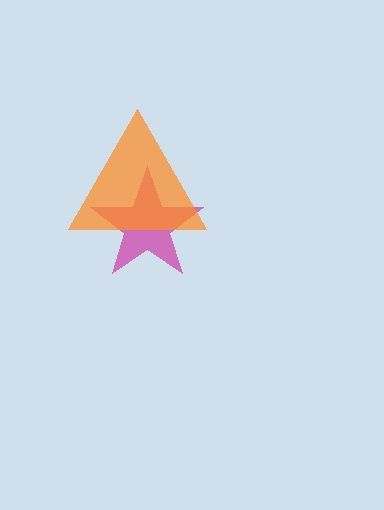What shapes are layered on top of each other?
The layered shapes are: a magenta star, an orange triangle.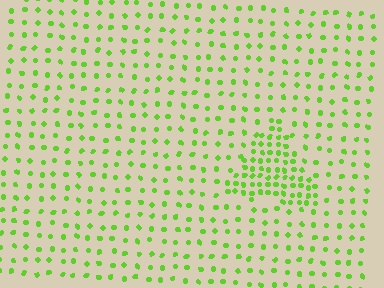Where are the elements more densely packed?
The elements are more densely packed inside the triangle boundary.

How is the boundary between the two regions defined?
The boundary is defined by a change in element density (approximately 2.4x ratio). All elements are the same color, size, and shape.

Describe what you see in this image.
The image contains small lime elements arranged at two different densities. A triangle-shaped region is visible where the elements are more densely packed than the surrounding area.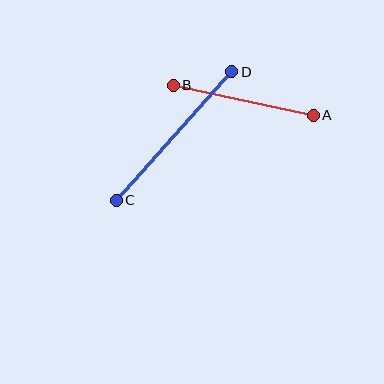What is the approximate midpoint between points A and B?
The midpoint is at approximately (243, 100) pixels.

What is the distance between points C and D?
The distance is approximately 173 pixels.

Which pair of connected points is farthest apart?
Points C and D are farthest apart.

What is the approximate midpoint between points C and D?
The midpoint is at approximately (174, 136) pixels.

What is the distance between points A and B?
The distance is approximately 143 pixels.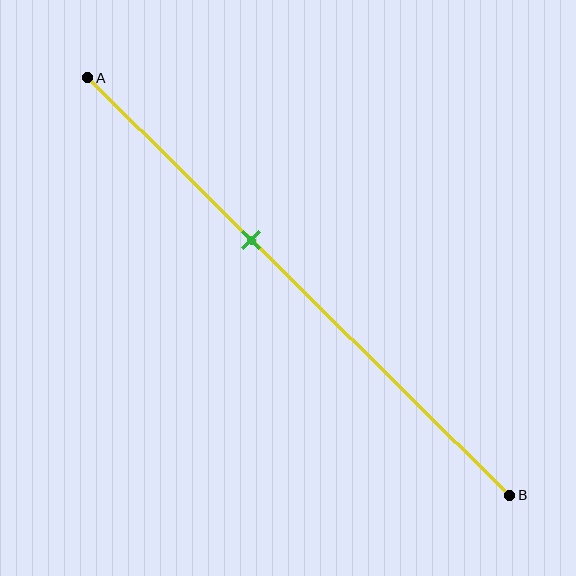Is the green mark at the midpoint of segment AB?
No, the mark is at about 40% from A, not at the 50% midpoint.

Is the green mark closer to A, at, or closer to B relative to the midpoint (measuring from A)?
The green mark is closer to point A than the midpoint of segment AB.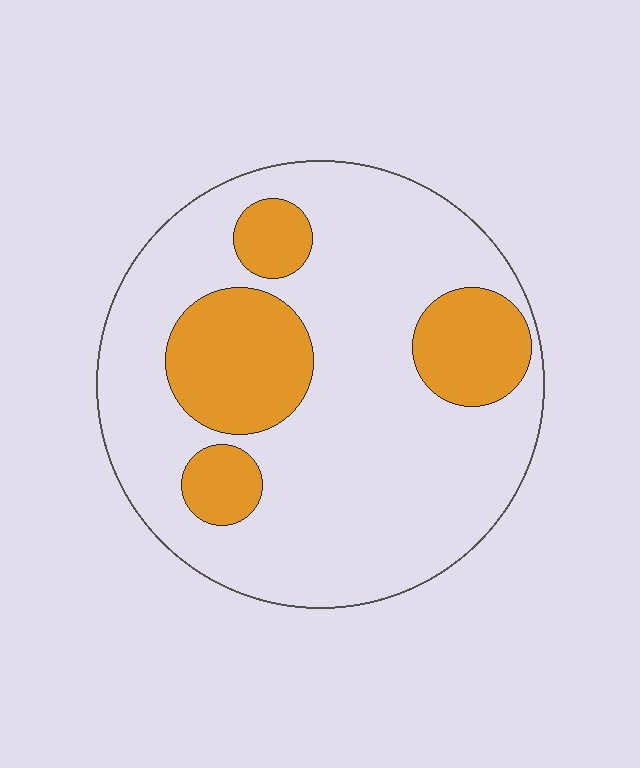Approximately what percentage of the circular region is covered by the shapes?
Approximately 25%.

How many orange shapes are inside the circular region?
4.